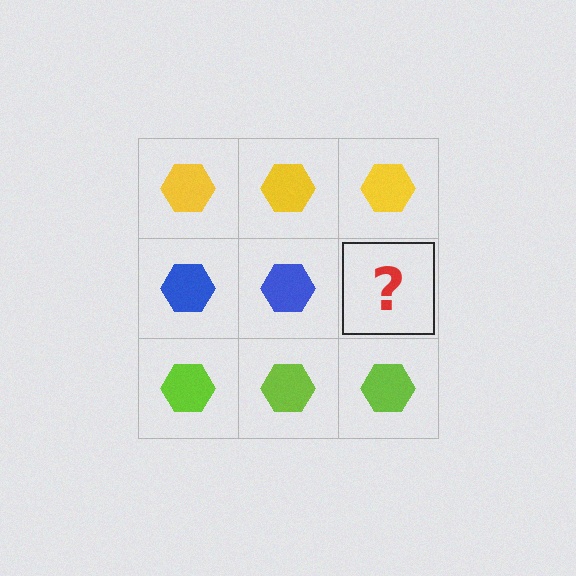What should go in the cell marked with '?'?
The missing cell should contain a blue hexagon.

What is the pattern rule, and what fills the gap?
The rule is that each row has a consistent color. The gap should be filled with a blue hexagon.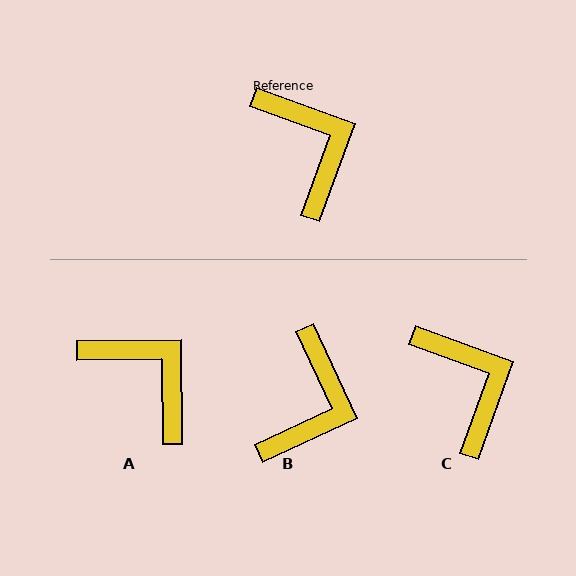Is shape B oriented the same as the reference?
No, it is off by about 45 degrees.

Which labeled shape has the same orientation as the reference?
C.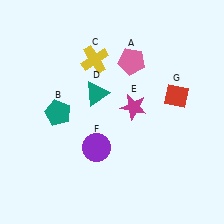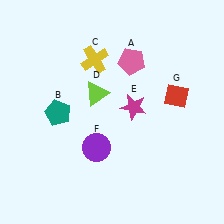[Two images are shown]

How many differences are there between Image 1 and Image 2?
There is 1 difference between the two images.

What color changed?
The triangle (D) changed from teal in Image 1 to lime in Image 2.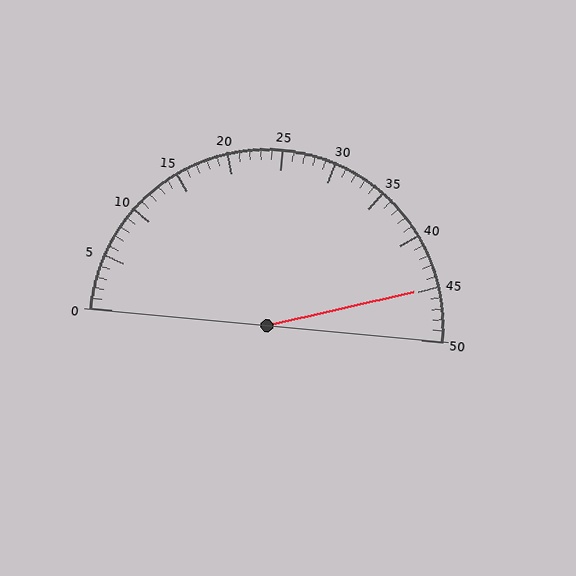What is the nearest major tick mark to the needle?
The nearest major tick mark is 45.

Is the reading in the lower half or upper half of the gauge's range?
The reading is in the upper half of the range (0 to 50).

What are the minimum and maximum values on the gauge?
The gauge ranges from 0 to 50.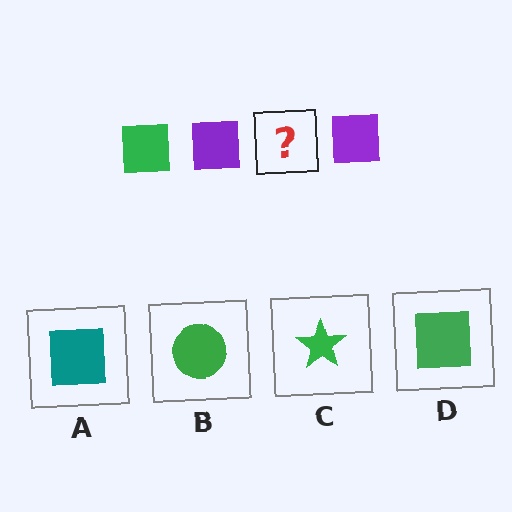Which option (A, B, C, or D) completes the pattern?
D.